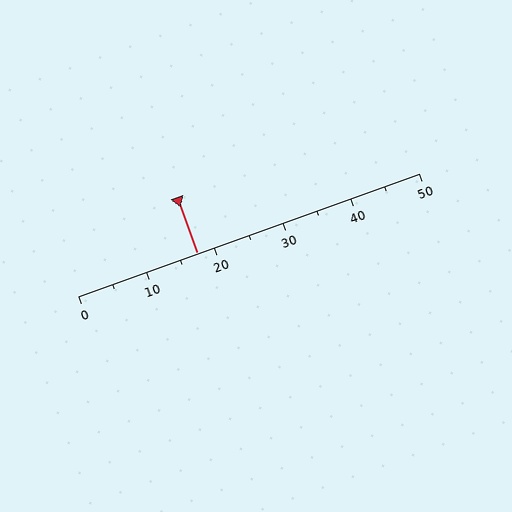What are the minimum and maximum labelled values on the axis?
The axis runs from 0 to 50.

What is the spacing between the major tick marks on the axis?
The major ticks are spaced 10 apart.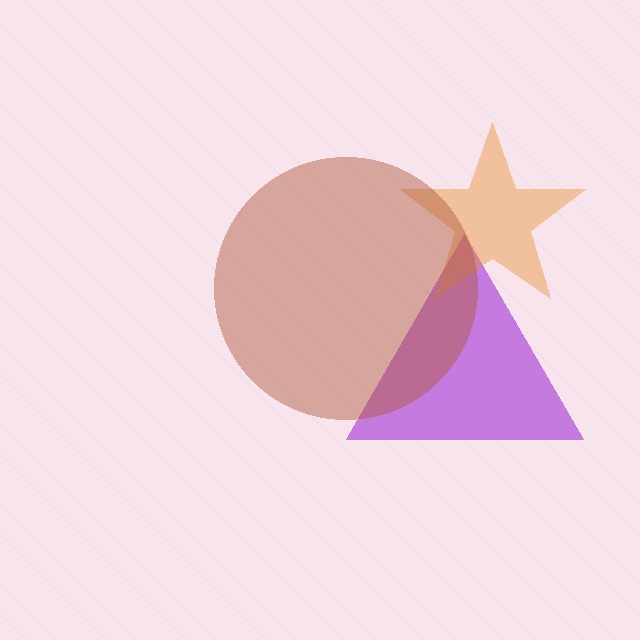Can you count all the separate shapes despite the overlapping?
Yes, there are 3 separate shapes.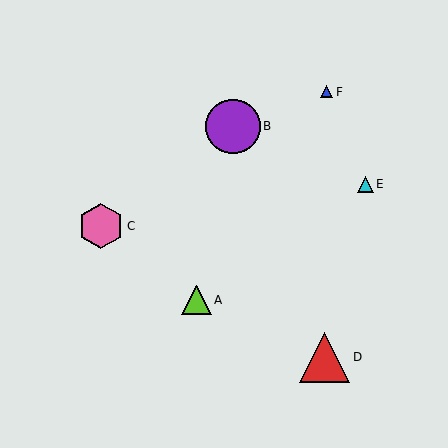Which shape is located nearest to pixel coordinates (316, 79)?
The blue triangle (labeled F) at (326, 92) is nearest to that location.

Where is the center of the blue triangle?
The center of the blue triangle is at (326, 92).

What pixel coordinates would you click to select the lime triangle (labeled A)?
Click at (197, 300) to select the lime triangle A.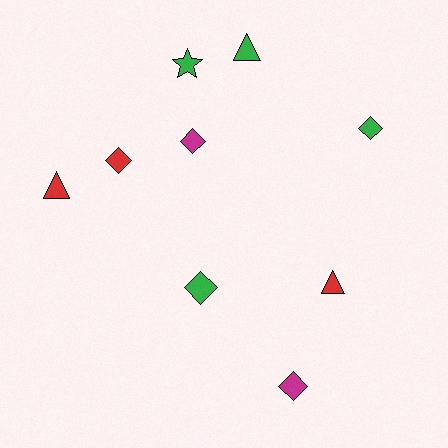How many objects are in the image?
There are 9 objects.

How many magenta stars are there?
There are no magenta stars.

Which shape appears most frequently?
Diamond, with 5 objects.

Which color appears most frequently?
Green, with 4 objects.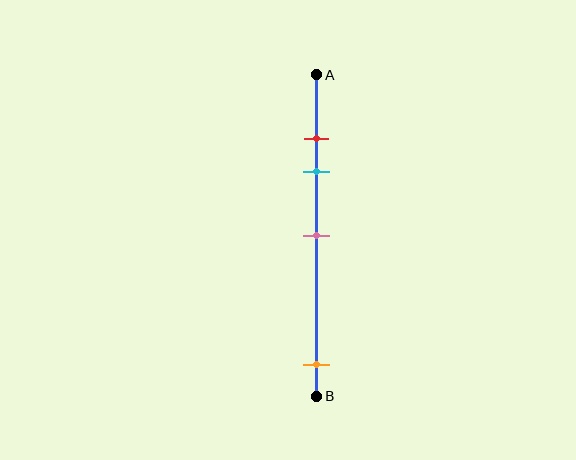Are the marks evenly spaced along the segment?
No, the marks are not evenly spaced.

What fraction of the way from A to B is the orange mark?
The orange mark is approximately 90% (0.9) of the way from A to B.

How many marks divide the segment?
There are 4 marks dividing the segment.